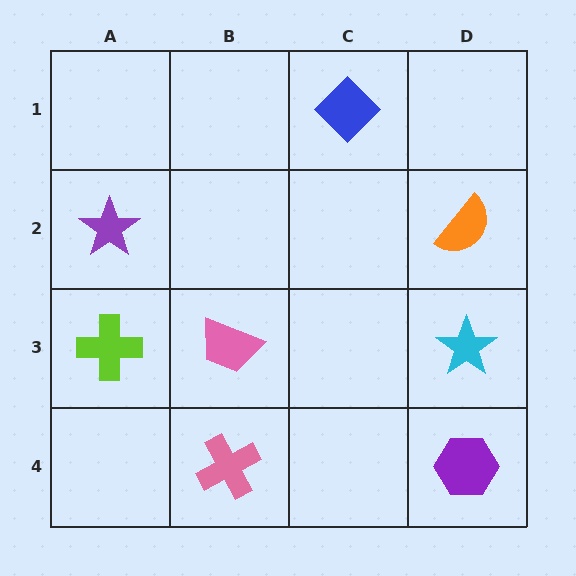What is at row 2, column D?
An orange semicircle.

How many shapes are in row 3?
3 shapes.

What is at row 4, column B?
A pink cross.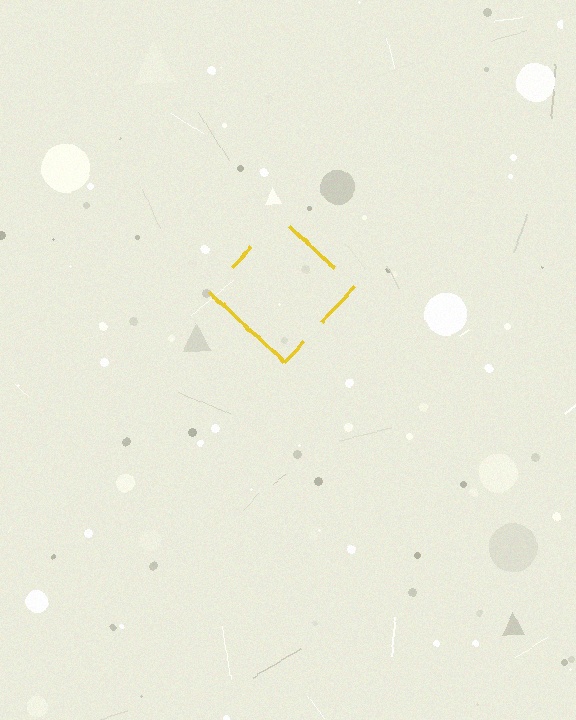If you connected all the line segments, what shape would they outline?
They would outline a diamond.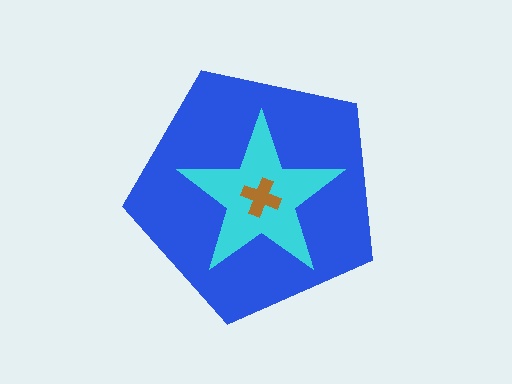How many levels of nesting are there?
3.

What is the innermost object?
The brown cross.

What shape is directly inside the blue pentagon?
The cyan star.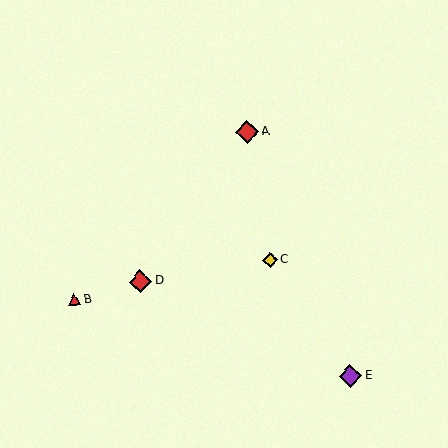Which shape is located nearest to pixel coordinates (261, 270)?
The yellow diamond (labeled C) at (270, 260) is nearest to that location.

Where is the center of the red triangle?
The center of the red triangle is at (74, 299).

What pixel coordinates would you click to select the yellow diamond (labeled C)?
Click at (270, 260) to select the yellow diamond C.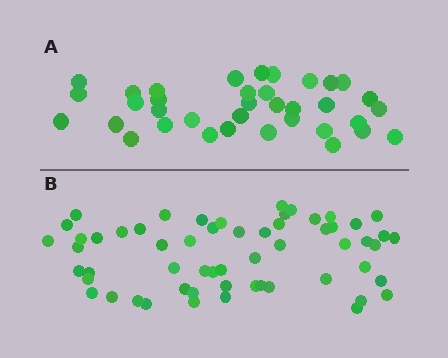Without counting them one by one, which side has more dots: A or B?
Region B (the bottom region) has more dots.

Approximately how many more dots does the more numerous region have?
Region B has approximately 20 more dots than region A.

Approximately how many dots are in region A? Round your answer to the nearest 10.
About 40 dots. (The exact count is 36, which rounds to 40.)